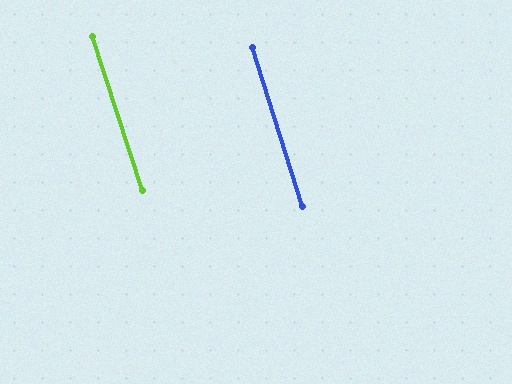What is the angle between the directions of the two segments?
Approximately 1 degree.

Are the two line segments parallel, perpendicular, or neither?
Parallel — their directions differ by only 0.6°.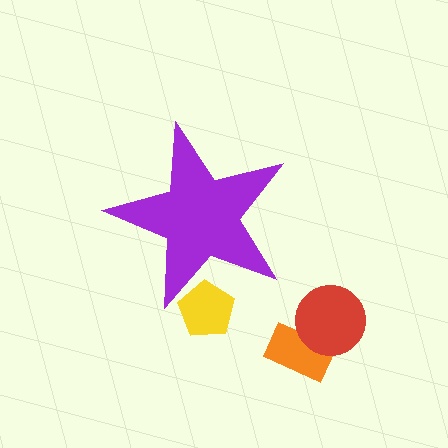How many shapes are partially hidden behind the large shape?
1 shape is partially hidden.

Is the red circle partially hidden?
No, the red circle is fully visible.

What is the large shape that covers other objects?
A purple star.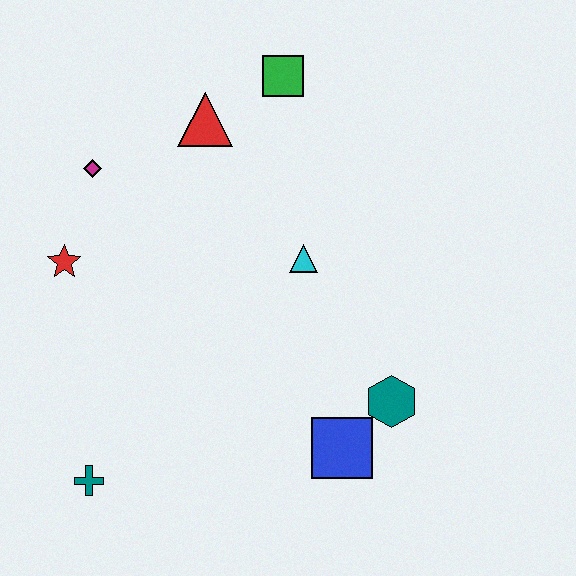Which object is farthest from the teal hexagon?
The magenta diamond is farthest from the teal hexagon.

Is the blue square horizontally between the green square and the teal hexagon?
Yes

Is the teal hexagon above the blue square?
Yes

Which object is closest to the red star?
The magenta diamond is closest to the red star.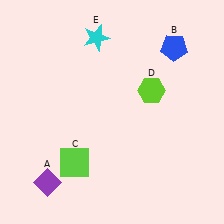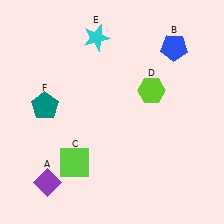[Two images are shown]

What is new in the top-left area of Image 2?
A teal pentagon (F) was added in the top-left area of Image 2.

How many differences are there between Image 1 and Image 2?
There is 1 difference between the two images.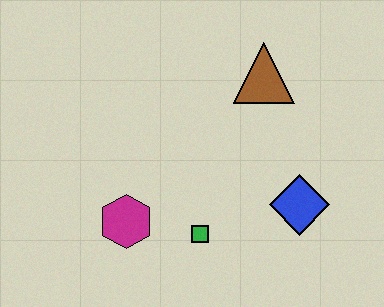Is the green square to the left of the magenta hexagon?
No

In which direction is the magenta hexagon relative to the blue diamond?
The magenta hexagon is to the left of the blue diamond.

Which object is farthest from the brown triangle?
The magenta hexagon is farthest from the brown triangle.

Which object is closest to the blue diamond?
The green square is closest to the blue diamond.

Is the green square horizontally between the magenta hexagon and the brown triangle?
Yes